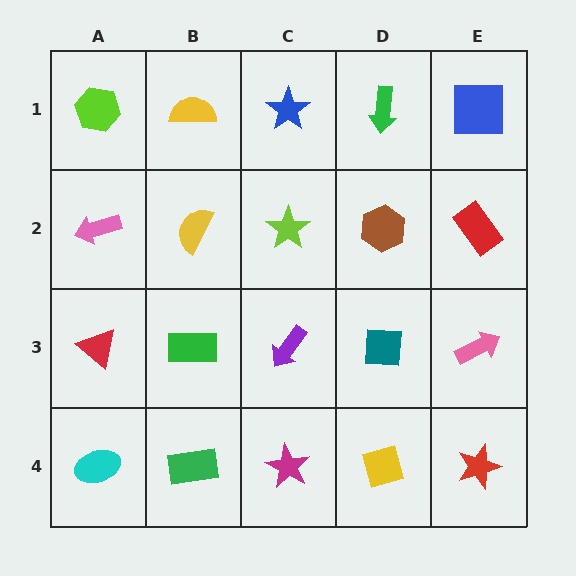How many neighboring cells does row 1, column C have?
3.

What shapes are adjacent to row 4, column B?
A green rectangle (row 3, column B), a cyan ellipse (row 4, column A), a magenta star (row 4, column C).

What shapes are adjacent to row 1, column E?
A red rectangle (row 2, column E), a green arrow (row 1, column D).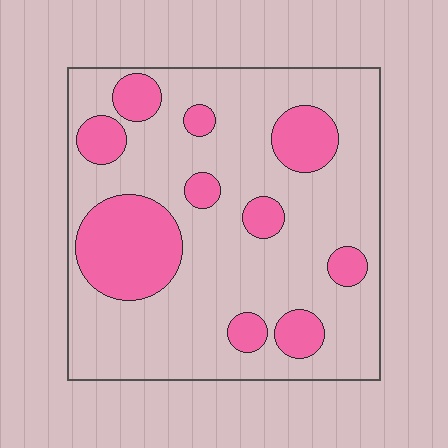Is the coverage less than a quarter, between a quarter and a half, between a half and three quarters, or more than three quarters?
Less than a quarter.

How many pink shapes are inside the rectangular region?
10.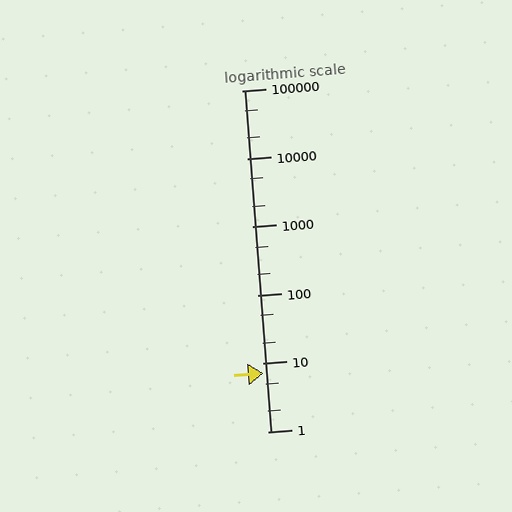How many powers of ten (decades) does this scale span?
The scale spans 5 decades, from 1 to 100000.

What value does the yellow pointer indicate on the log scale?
The pointer indicates approximately 7.1.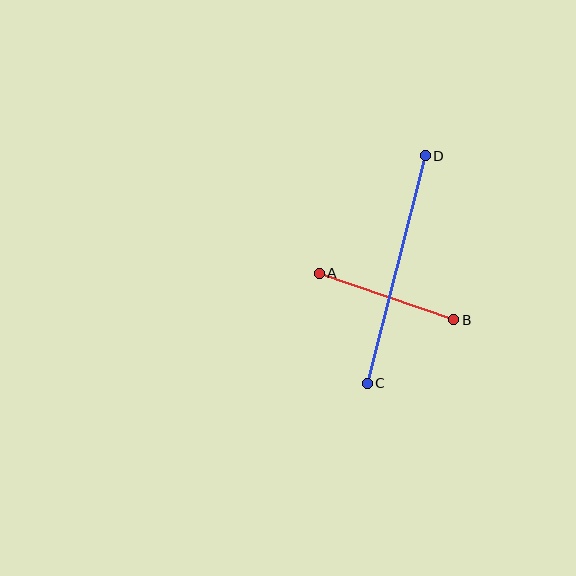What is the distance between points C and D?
The distance is approximately 235 pixels.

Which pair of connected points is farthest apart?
Points C and D are farthest apart.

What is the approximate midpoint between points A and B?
The midpoint is at approximately (387, 297) pixels.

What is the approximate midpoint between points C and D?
The midpoint is at approximately (396, 269) pixels.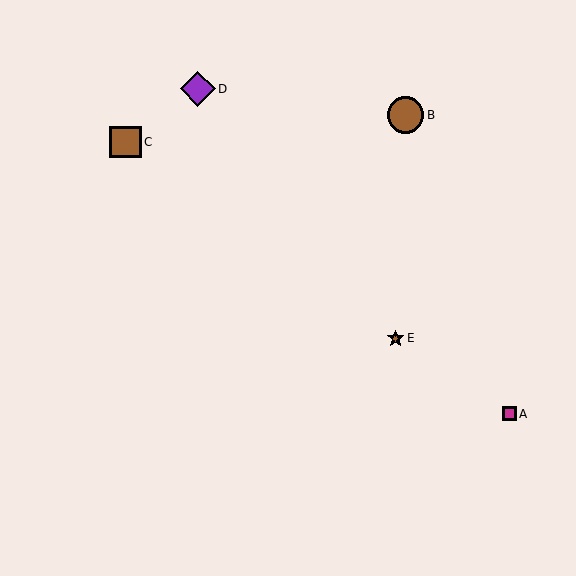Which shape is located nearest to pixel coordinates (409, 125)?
The brown circle (labeled B) at (405, 115) is nearest to that location.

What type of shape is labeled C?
Shape C is a brown square.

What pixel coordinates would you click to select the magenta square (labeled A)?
Click at (509, 414) to select the magenta square A.